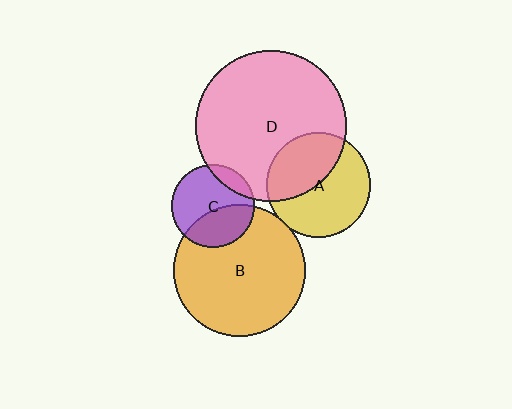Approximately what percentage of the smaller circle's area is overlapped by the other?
Approximately 40%.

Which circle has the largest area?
Circle D (pink).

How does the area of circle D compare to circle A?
Approximately 2.1 times.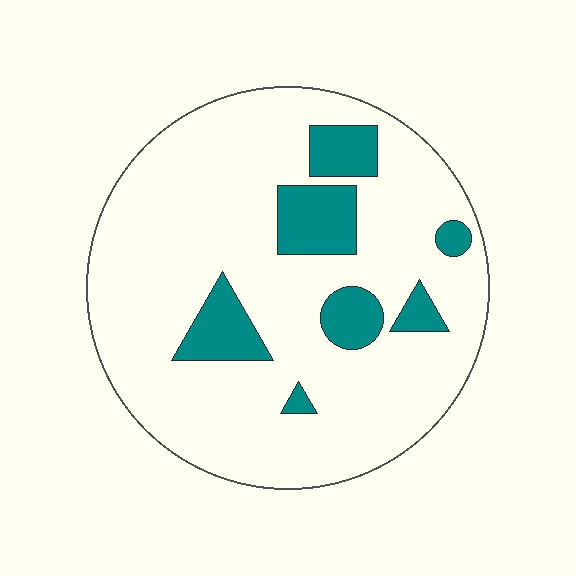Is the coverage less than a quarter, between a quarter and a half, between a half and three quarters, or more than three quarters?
Less than a quarter.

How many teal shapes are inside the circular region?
7.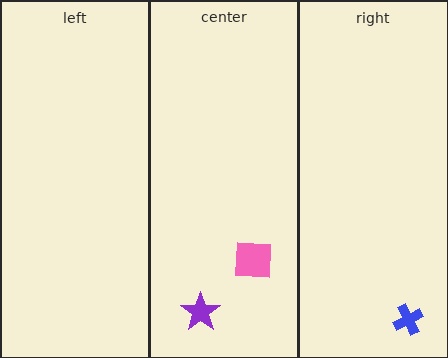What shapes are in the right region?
The blue cross.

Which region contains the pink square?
The center region.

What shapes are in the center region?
The pink square, the purple star.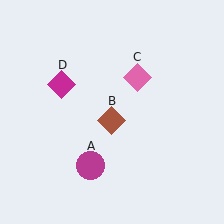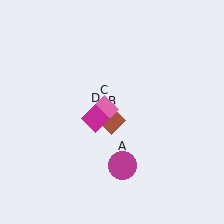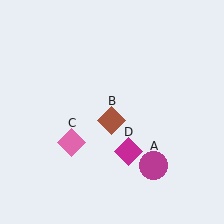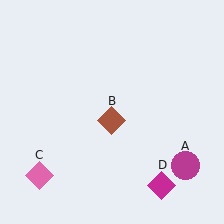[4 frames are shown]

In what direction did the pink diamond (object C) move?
The pink diamond (object C) moved down and to the left.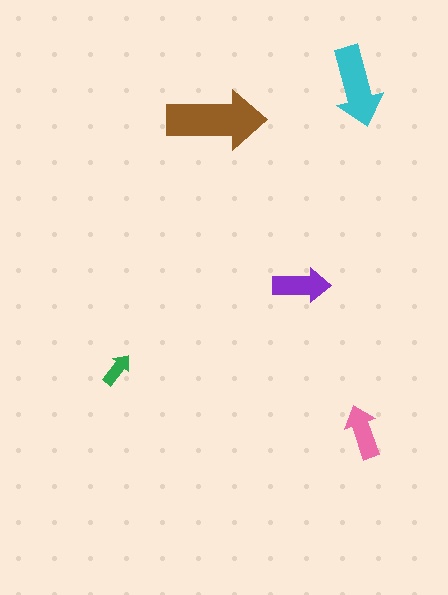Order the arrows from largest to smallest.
the brown one, the cyan one, the purple one, the pink one, the green one.